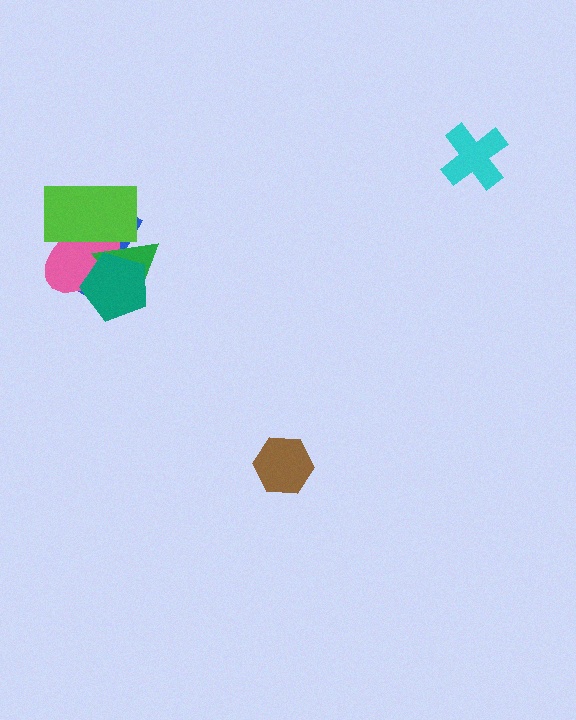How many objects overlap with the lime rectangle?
3 objects overlap with the lime rectangle.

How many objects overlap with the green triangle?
4 objects overlap with the green triangle.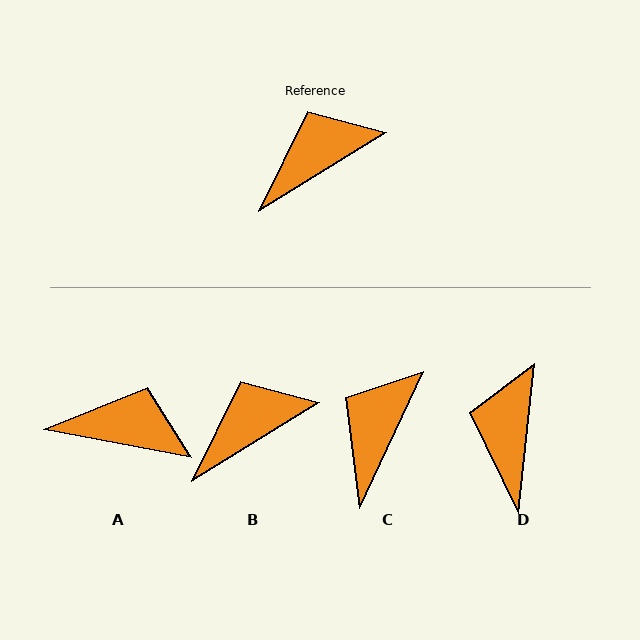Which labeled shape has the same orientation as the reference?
B.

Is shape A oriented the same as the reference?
No, it is off by about 42 degrees.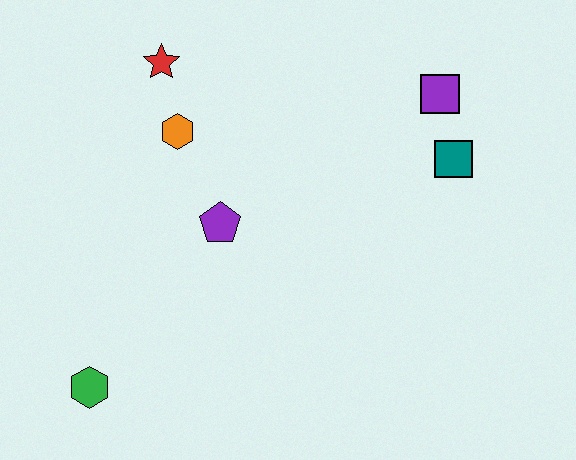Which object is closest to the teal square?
The purple square is closest to the teal square.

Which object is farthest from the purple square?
The green hexagon is farthest from the purple square.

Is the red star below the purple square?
No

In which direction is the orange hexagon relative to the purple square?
The orange hexagon is to the left of the purple square.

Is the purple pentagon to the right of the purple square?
No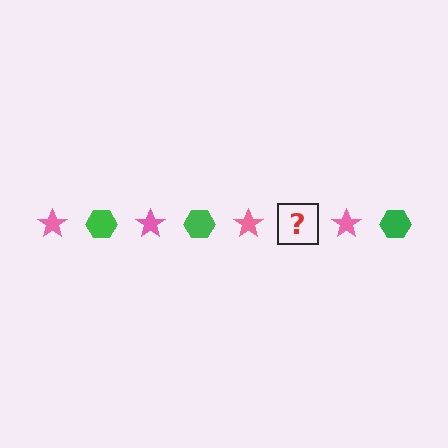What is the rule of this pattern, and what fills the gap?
The rule is that the pattern alternates between pink star and green hexagon. The gap should be filled with a green hexagon.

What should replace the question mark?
The question mark should be replaced with a green hexagon.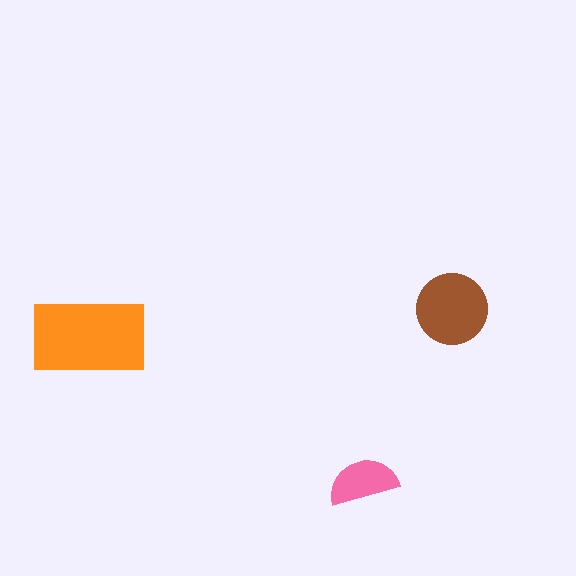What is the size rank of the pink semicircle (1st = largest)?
3rd.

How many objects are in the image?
There are 3 objects in the image.